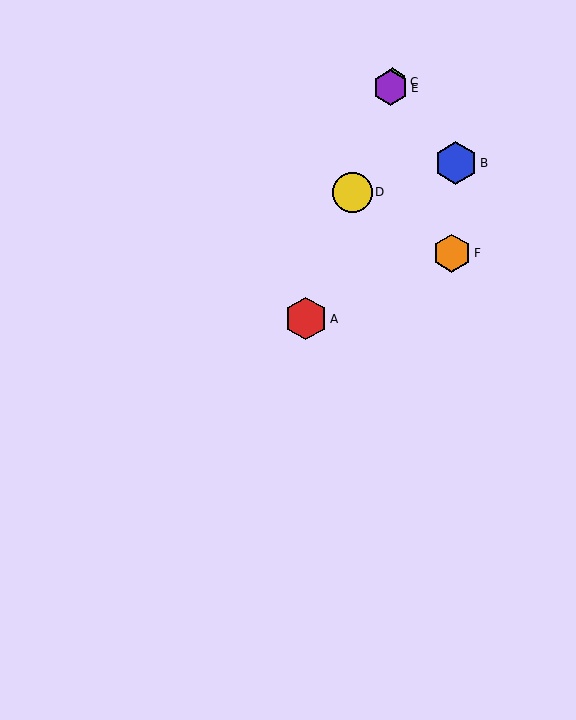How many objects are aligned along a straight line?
4 objects (A, C, D, E) are aligned along a straight line.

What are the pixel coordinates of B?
Object B is at (456, 163).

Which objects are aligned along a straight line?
Objects A, C, D, E are aligned along a straight line.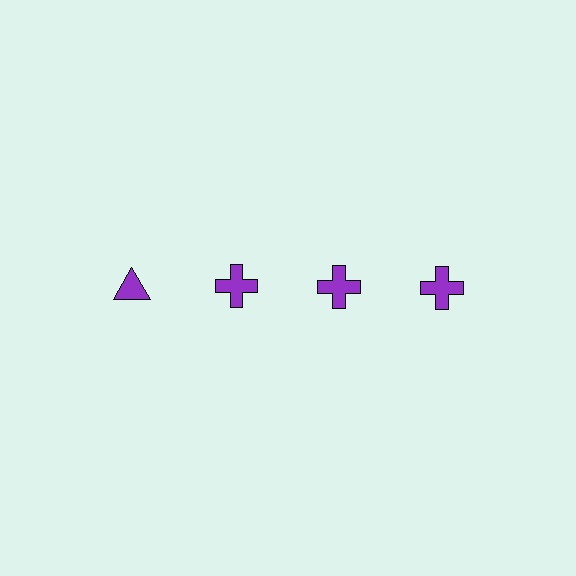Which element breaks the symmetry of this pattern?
The purple triangle in the top row, leftmost column breaks the symmetry. All other shapes are purple crosses.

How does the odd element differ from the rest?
It has a different shape: triangle instead of cross.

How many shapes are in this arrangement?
There are 4 shapes arranged in a grid pattern.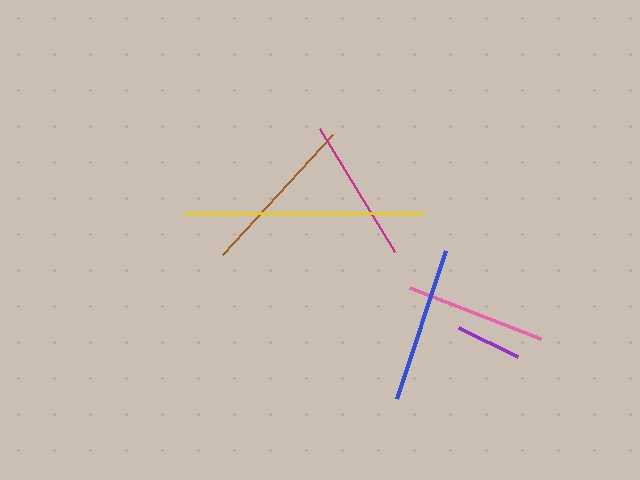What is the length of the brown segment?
The brown segment is approximately 163 pixels long.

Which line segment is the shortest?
The purple line is the shortest at approximately 65 pixels.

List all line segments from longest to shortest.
From longest to shortest: yellow, brown, blue, magenta, pink, purple.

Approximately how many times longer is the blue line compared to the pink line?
The blue line is approximately 1.1 times the length of the pink line.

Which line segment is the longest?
The yellow line is the longest at approximately 238 pixels.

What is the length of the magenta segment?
The magenta segment is approximately 144 pixels long.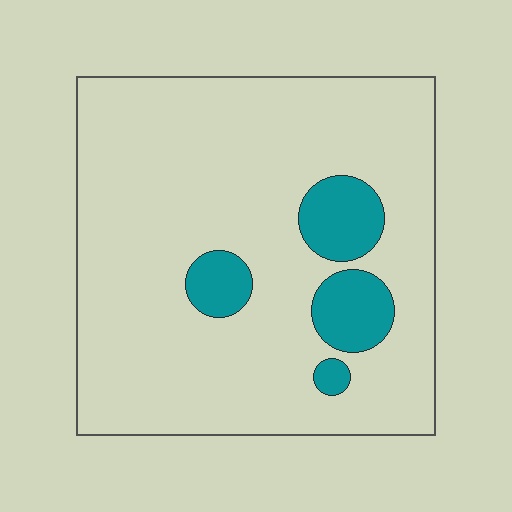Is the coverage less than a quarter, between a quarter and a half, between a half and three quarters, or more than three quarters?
Less than a quarter.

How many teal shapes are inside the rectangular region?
4.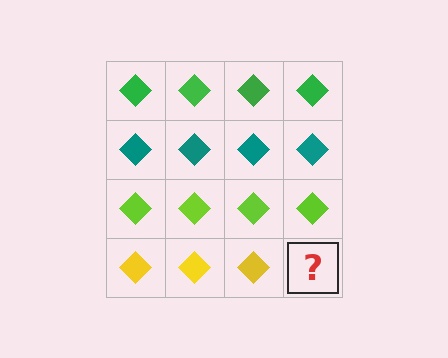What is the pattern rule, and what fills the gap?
The rule is that each row has a consistent color. The gap should be filled with a yellow diamond.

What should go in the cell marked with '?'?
The missing cell should contain a yellow diamond.